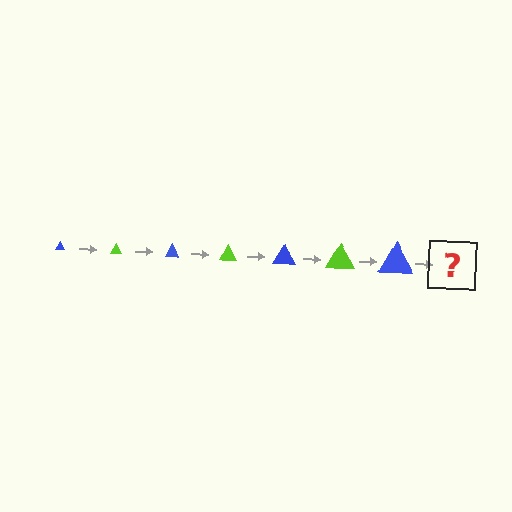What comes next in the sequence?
The next element should be a lime triangle, larger than the previous one.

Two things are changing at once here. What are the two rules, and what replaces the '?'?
The two rules are that the triangle grows larger each step and the color cycles through blue and lime. The '?' should be a lime triangle, larger than the previous one.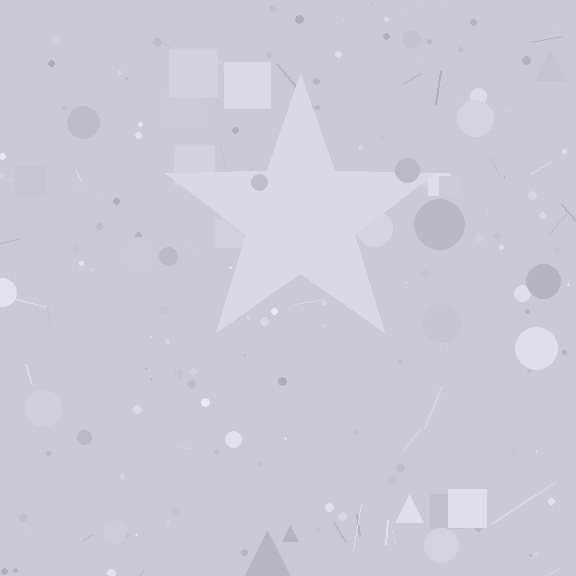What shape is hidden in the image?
A star is hidden in the image.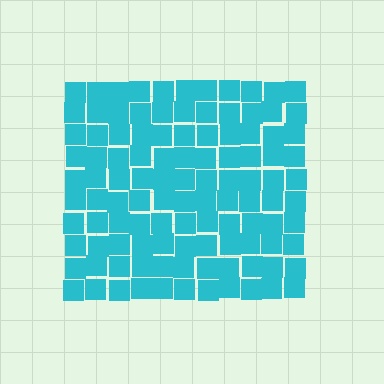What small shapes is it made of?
It is made of small squares.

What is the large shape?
The large shape is a square.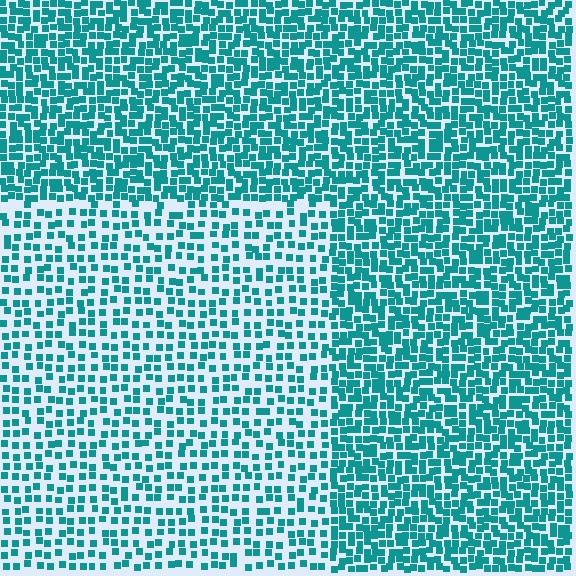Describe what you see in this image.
The image contains small teal elements arranged at two different densities. A rectangle-shaped region is visible where the elements are less densely packed than the surrounding area.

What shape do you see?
I see a rectangle.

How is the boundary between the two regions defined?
The boundary is defined by a change in element density (approximately 1.9x ratio). All elements are the same color, size, and shape.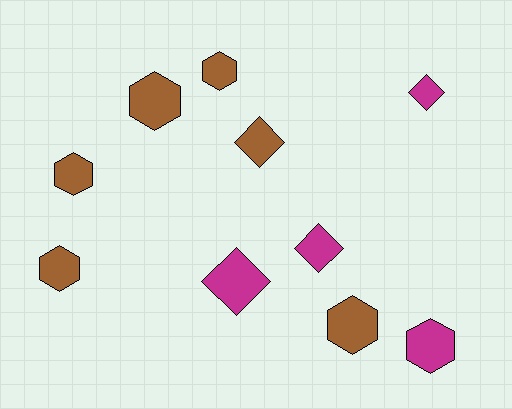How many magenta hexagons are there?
There is 1 magenta hexagon.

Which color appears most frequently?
Brown, with 6 objects.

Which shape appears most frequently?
Hexagon, with 6 objects.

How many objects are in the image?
There are 10 objects.